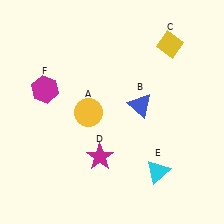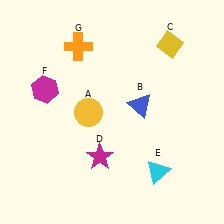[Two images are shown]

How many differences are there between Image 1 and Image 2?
There is 1 difference between the two images.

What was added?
An orange cross (G) was added in Image 2.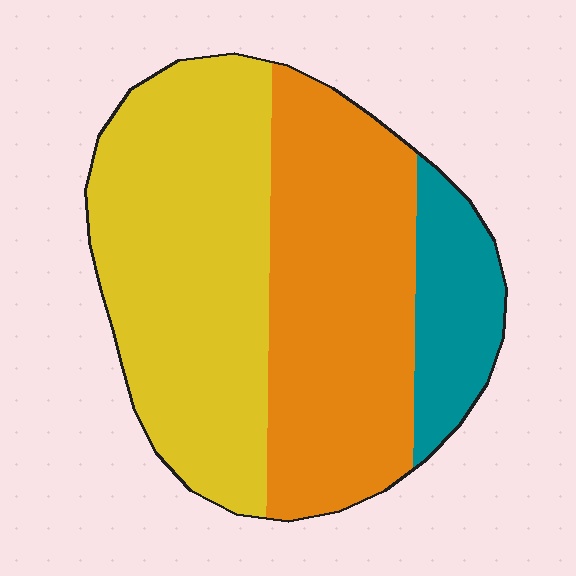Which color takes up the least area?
Teal, at roughly 15%.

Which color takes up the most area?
Yellow, at roughly 45%.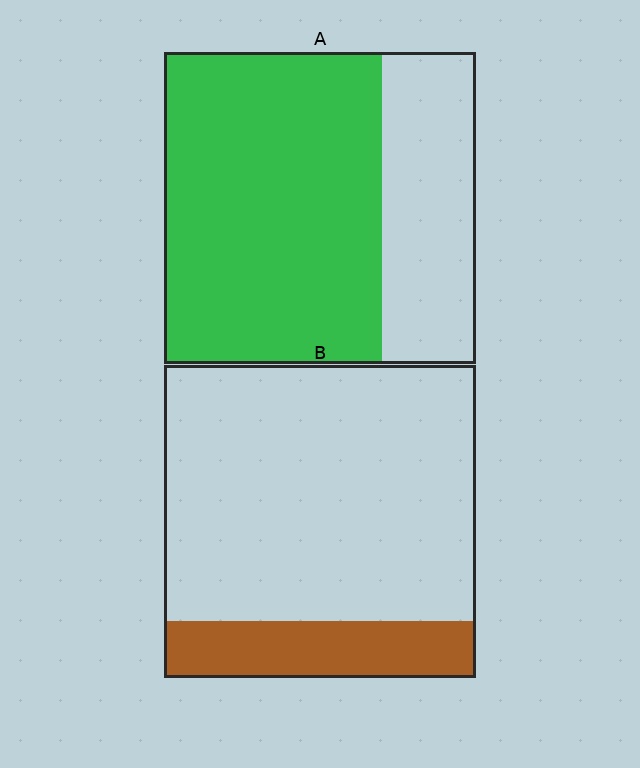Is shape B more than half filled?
No.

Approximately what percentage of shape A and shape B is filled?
A is approximately 70% and B is approximately 20%.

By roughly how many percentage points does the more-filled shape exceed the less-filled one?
By roughly 50 percentage points (A over B).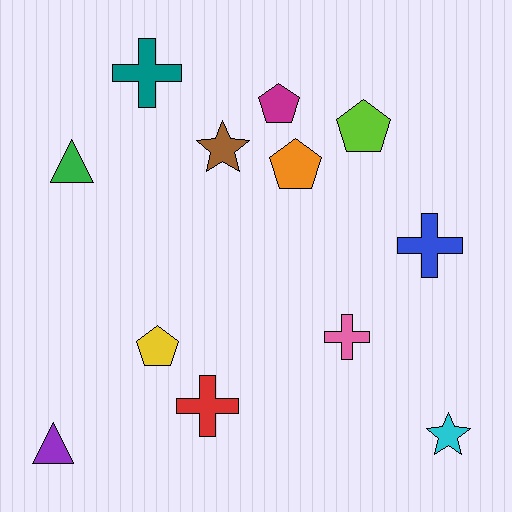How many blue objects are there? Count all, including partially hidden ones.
There is 1 blue object.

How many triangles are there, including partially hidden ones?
There are 2 triangles.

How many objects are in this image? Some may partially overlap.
There are 12 objects.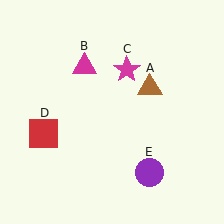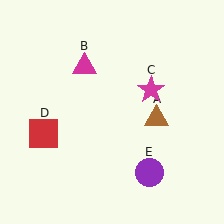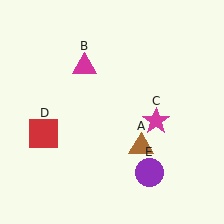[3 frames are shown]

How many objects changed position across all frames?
2 objects changed position: brown triangle (object A), magenta star (object C).